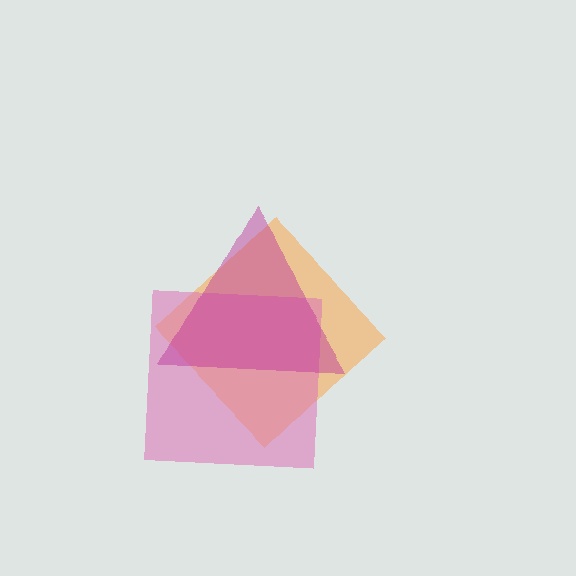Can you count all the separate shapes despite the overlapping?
Yes, there are 3 separate shapes.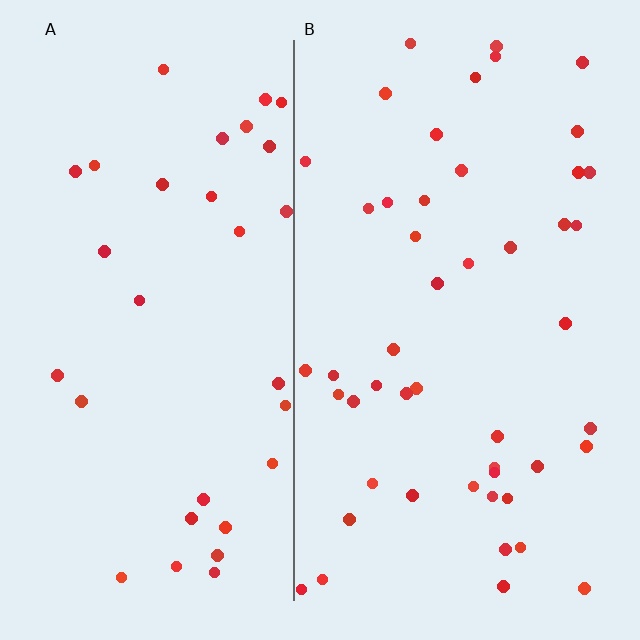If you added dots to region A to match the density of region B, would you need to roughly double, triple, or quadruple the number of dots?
Approximately double.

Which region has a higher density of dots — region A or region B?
B (the right).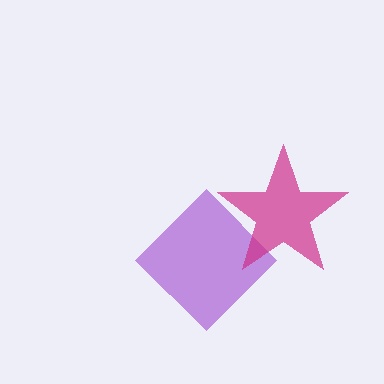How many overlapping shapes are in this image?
There are 2 overlapping shapes in the image.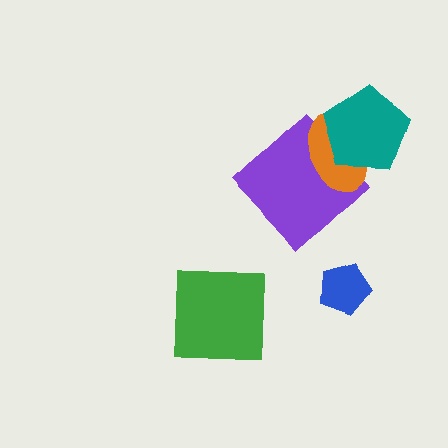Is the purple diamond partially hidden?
Yes, it is partially covered by another shape.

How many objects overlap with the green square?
0 objects overlap with the green square.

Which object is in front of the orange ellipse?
The teal pentagon is in front of the orange ellipse.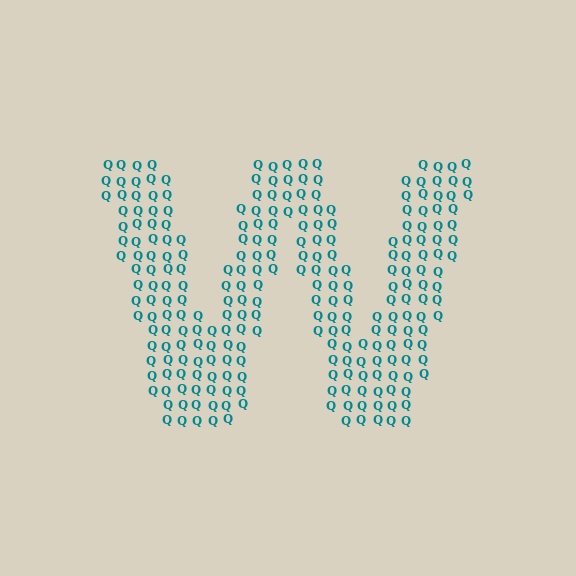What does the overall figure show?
The overall figure shows the letter W.